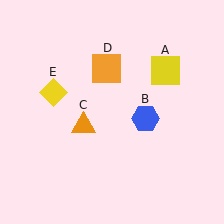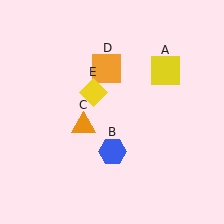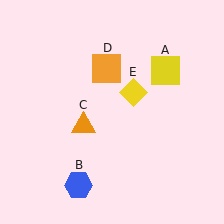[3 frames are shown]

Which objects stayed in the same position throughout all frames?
Yellow square (object A) and orange triangle (object C) and orange square (object D) remained stationary.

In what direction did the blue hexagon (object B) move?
The blue hexagon (object B) moved down and to the left.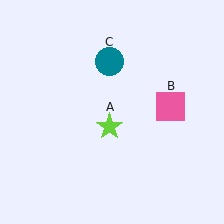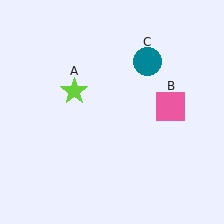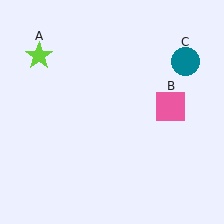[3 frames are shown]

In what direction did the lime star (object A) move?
The lime star (object A) moved up and to the left.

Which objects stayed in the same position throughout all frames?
Pink square (object B) remained stationary.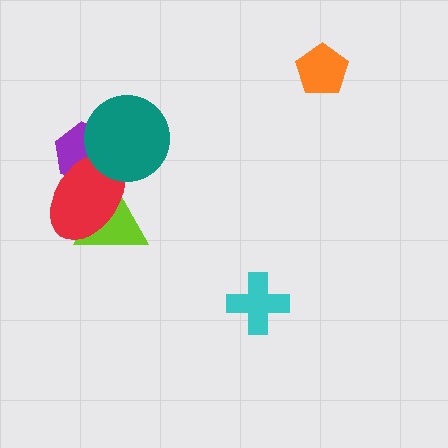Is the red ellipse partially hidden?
Yes, it is partially covered by another shape.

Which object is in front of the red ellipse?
The teal circle is in front of the red ellipse.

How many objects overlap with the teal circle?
2 objects overlap with the teal circle.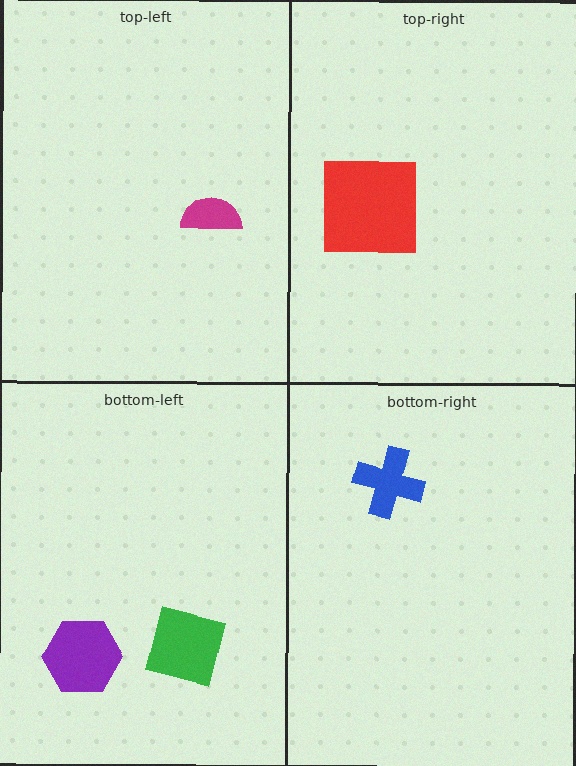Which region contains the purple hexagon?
The bottom-left region.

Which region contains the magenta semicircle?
The top-left region.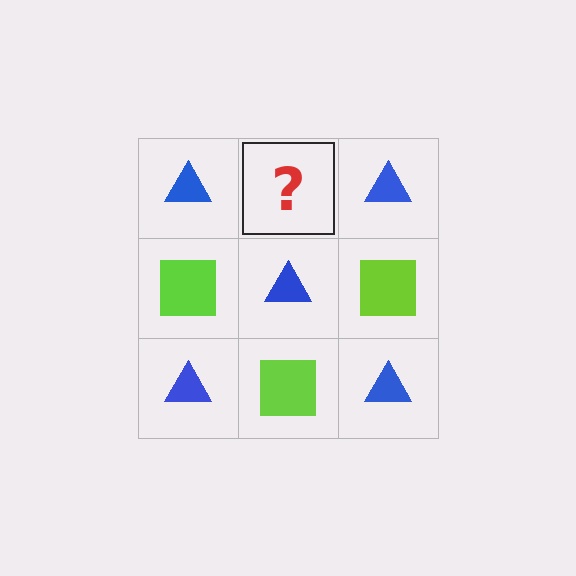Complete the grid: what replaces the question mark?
The question mark should be replaced with a lime square.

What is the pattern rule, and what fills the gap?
The rule is that it alternates blue triangle and lime square in a checkerboard pattern. The gap should be filled with a lime square.